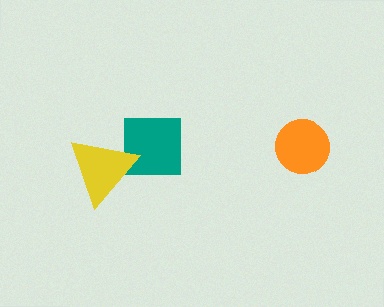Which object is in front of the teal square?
The yellow triangle is in front of the teal square.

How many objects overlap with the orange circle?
0 objects overlap with the orange circle.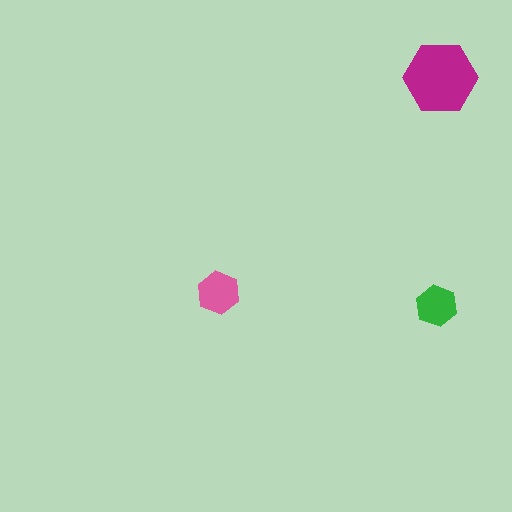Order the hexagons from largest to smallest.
the magenta one, the pink one, the green one.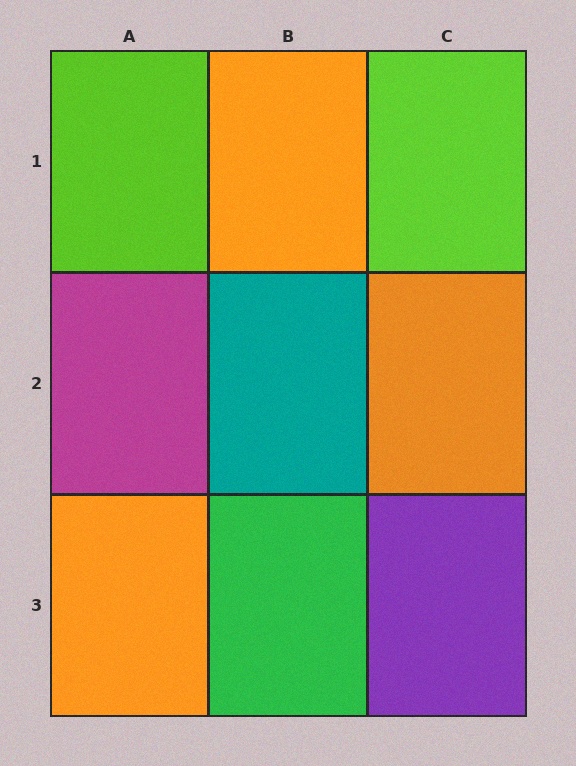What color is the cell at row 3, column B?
Green.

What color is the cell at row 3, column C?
Purple.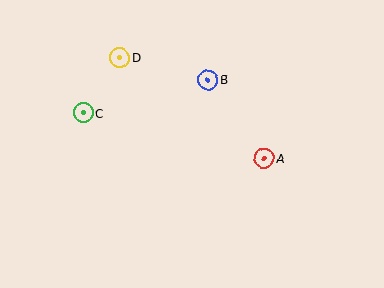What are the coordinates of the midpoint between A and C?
The midpoint between A and C is at (174, 136).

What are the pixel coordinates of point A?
Point A is at (264, 159).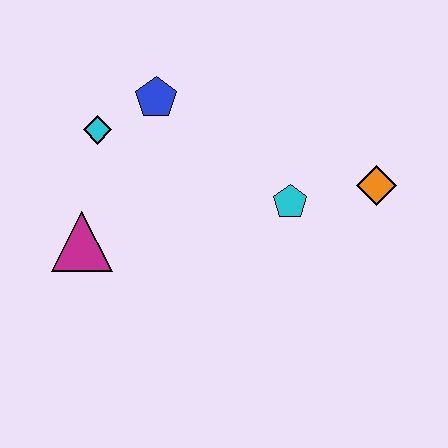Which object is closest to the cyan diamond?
The blue pentagon is closest to the cyan diamond.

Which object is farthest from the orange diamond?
The magenta triangle is farthest from the orange diamond.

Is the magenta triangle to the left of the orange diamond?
Yes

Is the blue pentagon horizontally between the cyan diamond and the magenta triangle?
No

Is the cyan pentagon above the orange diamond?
No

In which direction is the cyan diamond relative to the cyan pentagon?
The cyan diamond is to the left of the cyan pentagon.